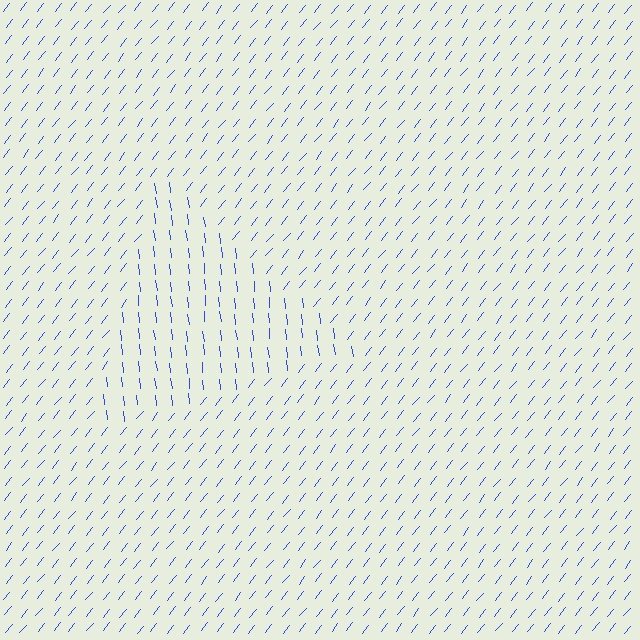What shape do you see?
I see a triangle.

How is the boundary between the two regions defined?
The boundary is defined purely by a change in line orientation (approximately 45 degrees difference). All lines are the same color and thickness.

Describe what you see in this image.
The image is filled with small blue line segments. A triangle region in the image has lines oriented differently from the surrounding lines, creating a visible texture boundary.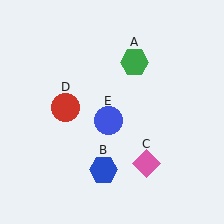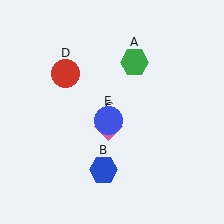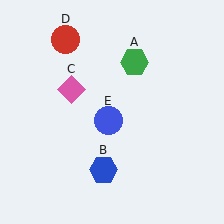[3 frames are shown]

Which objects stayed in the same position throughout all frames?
Green hexagon (object A) and blue hexagon (object B) and blue circle (object E) remained stationary.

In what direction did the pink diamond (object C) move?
The pink diamond (object C) moved up and to the left.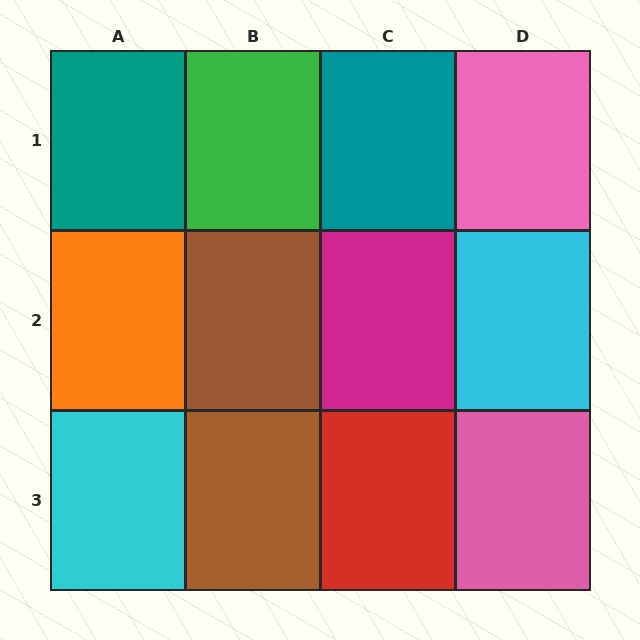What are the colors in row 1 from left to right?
Teal, green, teal, pink.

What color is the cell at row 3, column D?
Pink.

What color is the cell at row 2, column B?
Brown.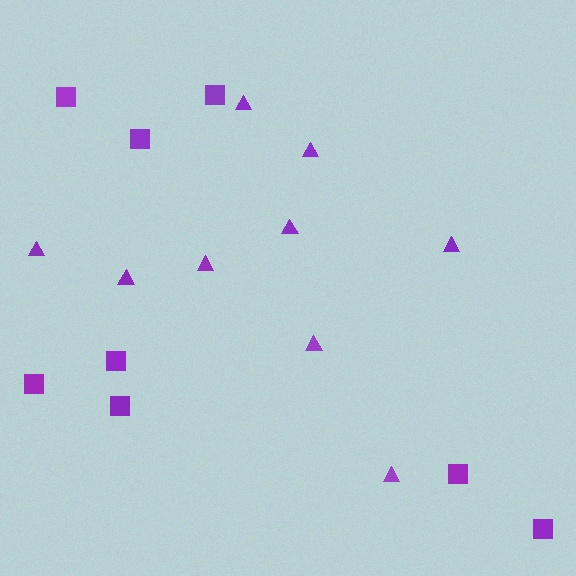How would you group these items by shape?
There are 2 groups: one group of squares (8) and one group of triangles (9).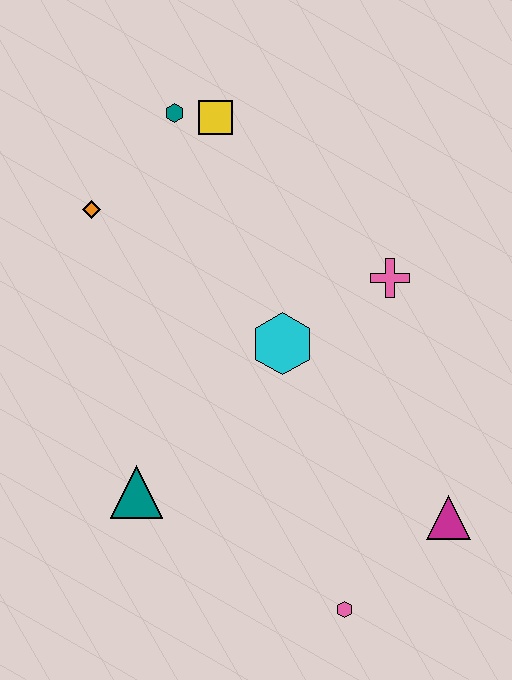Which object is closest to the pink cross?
The cyan hexagon is closest to the pink cross.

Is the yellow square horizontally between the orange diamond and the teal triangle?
No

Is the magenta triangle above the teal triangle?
No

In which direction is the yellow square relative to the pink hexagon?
The yellow square is above the pink hexagon.